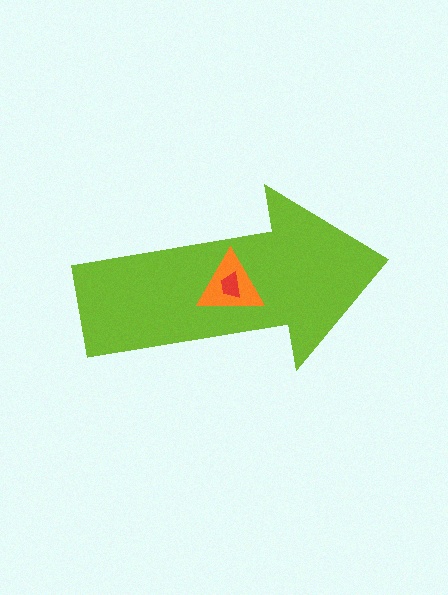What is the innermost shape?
The red trapezoid.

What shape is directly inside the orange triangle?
The red trapezoid.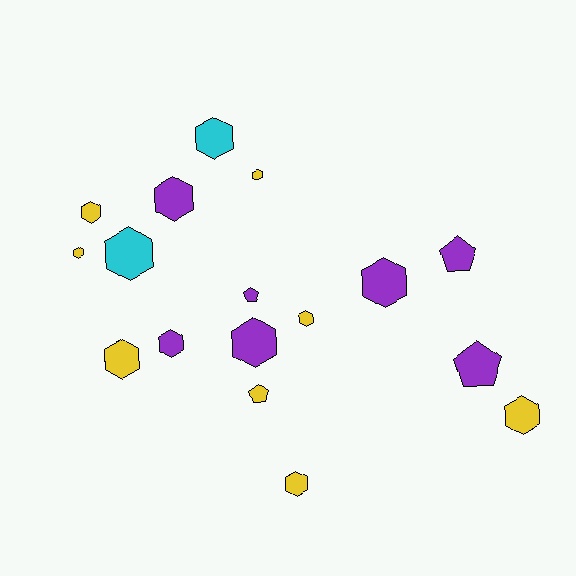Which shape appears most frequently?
Hexagon, with 13 objects.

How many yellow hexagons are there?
There are 7 yellow hexagons.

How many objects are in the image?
There are 17 objects.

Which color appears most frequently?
Yellow, with 8 objects.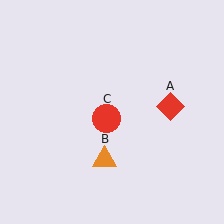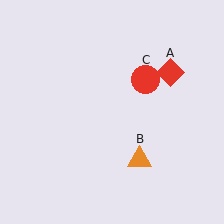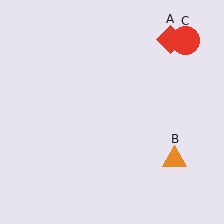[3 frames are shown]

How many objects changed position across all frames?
3 objects changed position: red diamond (object A), orange triangle (object B), red circle (object C).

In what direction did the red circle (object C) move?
The red circle (object C) moved up and to the right.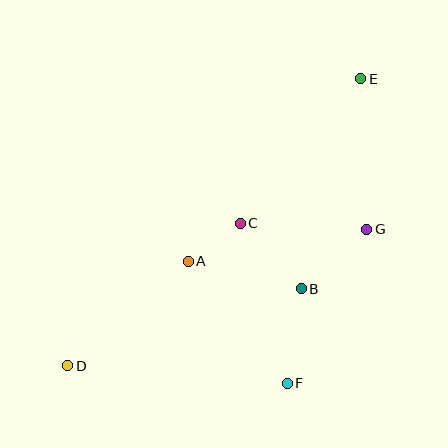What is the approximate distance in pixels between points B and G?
The distance between B and G is approximately 89 pixels.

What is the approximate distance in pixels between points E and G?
The distance between E and G is approximately 151 pixels.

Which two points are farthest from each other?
Points D and E are farthest from each other.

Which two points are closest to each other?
Points A and C are closest to each other.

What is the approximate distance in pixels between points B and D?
The distance between B and D is approximately 246 pixels.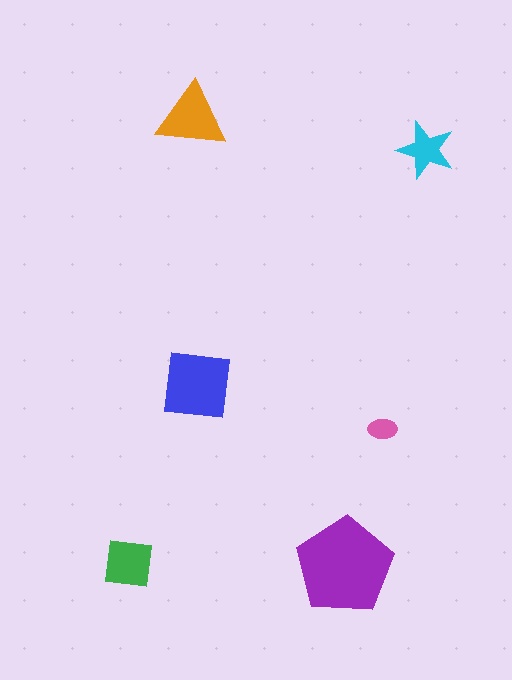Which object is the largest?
The purple pentagon.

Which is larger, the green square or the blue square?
The blue square.